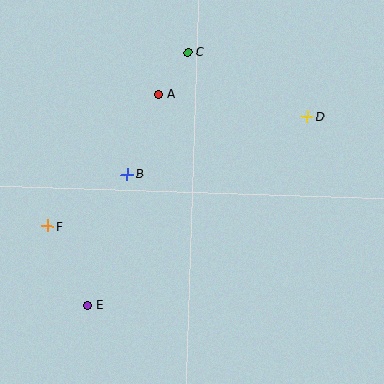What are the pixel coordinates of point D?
Point D is at (307, 116).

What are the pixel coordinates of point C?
Point C is at (188, 52).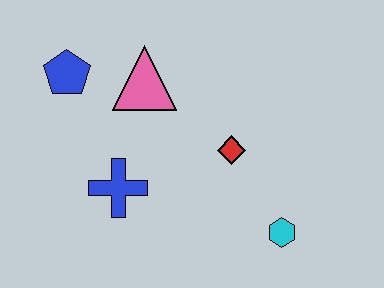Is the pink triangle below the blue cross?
No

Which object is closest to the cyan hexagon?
The red diamond is closest to the cyan hexagon.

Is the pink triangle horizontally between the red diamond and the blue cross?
Yes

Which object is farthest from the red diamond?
The blue pentagon is farthest from the red diamond.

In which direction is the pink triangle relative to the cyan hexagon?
The pink triangle is above the cyan hexagon.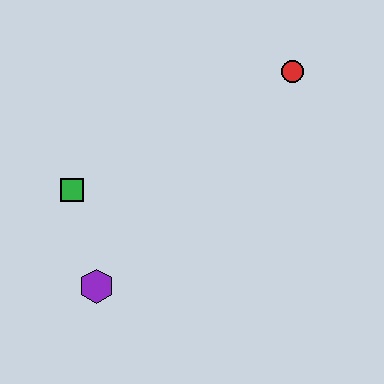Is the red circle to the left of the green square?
No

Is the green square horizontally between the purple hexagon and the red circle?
No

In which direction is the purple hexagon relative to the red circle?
The purple hexagon is below the red circle.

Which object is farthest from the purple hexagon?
The red circle is farthest from the purple hexagon.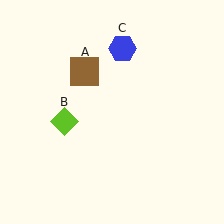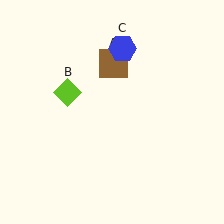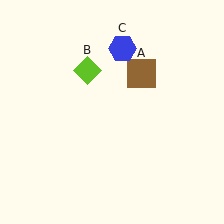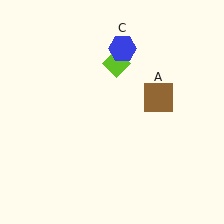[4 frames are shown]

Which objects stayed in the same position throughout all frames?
Blue hexagon (object C) remained stationary.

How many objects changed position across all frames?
2 objects changed position: brown square (object A), lime diamond (object B).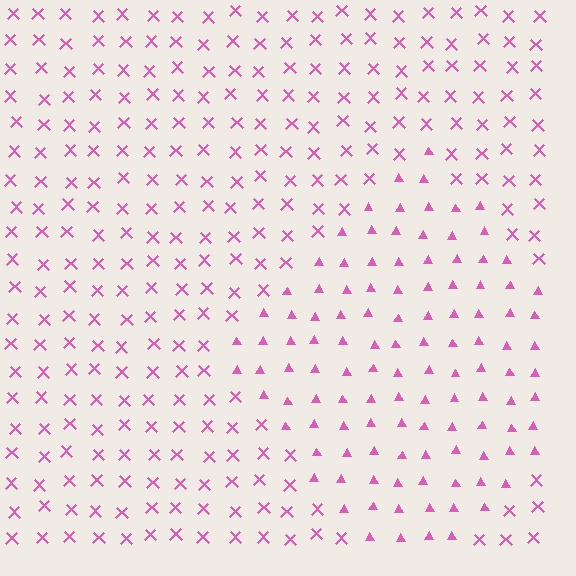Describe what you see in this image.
The image is filled with small pink elements arranged in a uniform grid. A diamond-shaped region contains triangles, while the surrounding area contains X marks. The boundary is defined purely by the change in element shape.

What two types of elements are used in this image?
The image uses triangles inside the diamond region and X marks outside it.